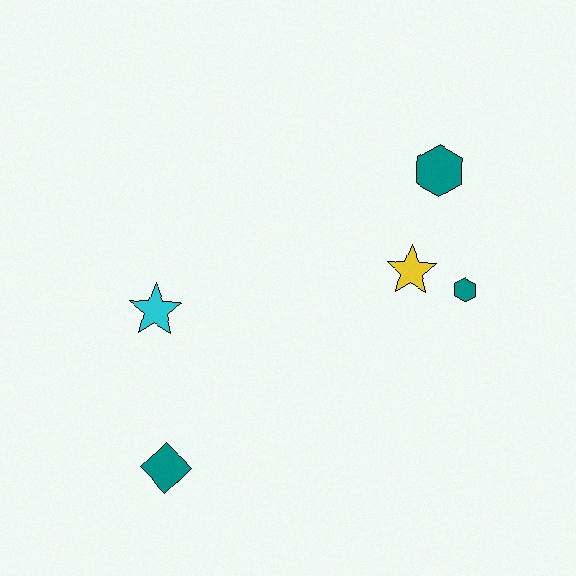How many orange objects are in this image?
There are no orange objects.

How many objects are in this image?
There are 5 objects.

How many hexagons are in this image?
There are 2 hexagons.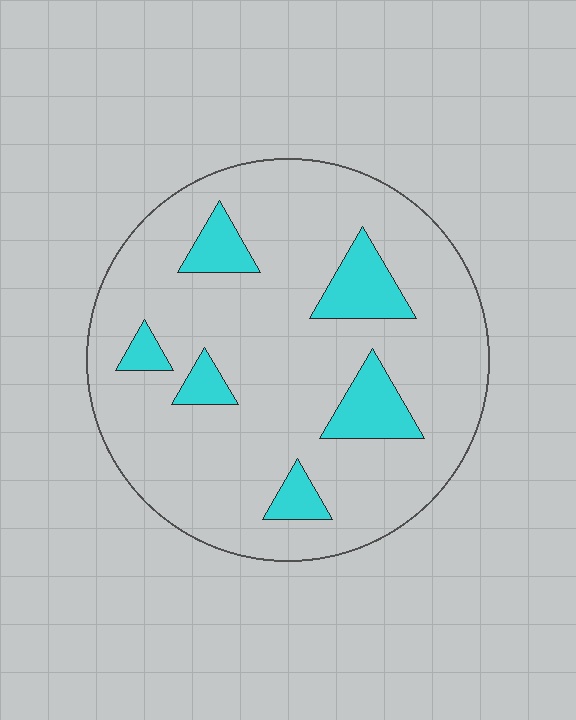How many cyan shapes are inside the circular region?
6.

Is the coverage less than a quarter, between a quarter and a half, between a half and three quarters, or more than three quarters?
Less than a quarter.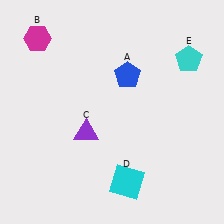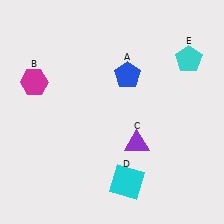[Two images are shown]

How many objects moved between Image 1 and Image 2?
2 objects moved between the two images.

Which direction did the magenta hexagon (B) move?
The magenta hexagon (B) moved down.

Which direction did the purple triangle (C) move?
The purple triangle (C) moved right.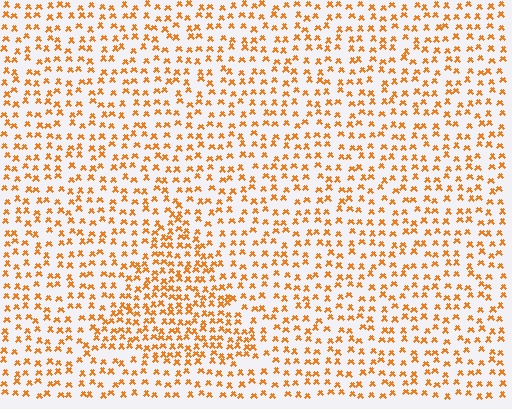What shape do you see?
I see a triangle.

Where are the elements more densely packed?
The elements are more densely packed inside the triangle boundary.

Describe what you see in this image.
The image contains small orange elements arranged at two different densities. A triangle-shaped region is visible where the elements are more densely packed than the surrounding area.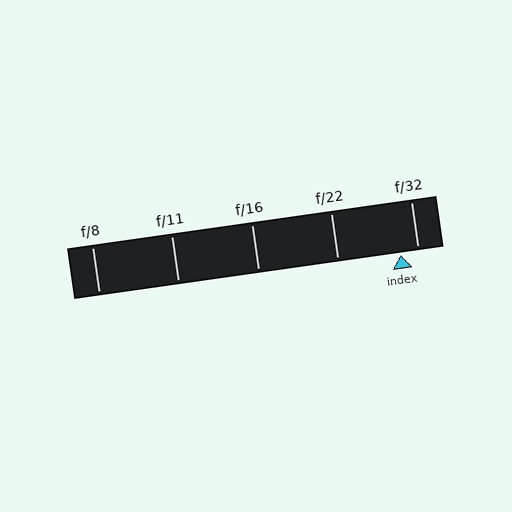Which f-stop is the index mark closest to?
The index mark is closest to f/32.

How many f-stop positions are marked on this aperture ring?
There are 5 f-stop positions marked.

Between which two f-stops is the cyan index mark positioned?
The index mark is between f/22 and f/32.